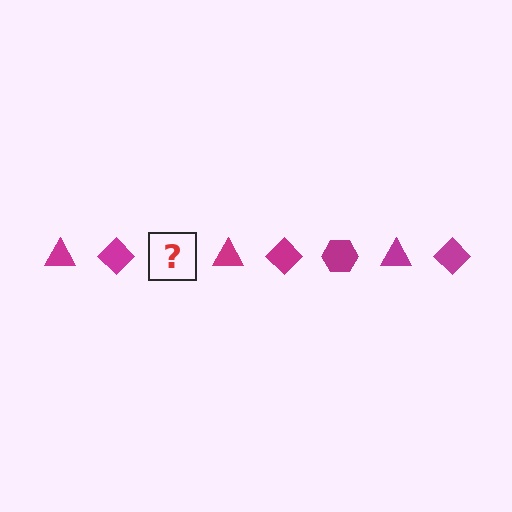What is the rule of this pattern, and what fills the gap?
The rule is that the pattern cycles through triangle, diamond, hexagon shapes in magenta. The gap should be filled with a magenta hexagon.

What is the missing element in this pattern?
The missing element is a magenta hexagon.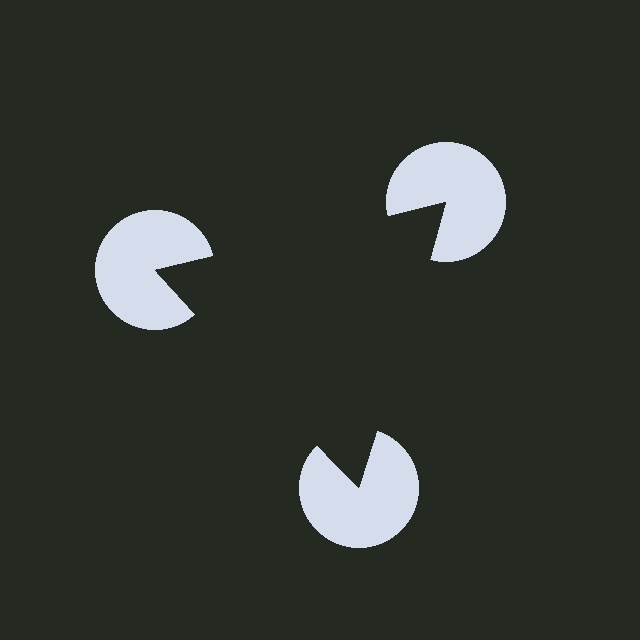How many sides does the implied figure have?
3 sides.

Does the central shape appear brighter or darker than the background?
It typically appears slightly darker than the background, even though no actual brightness change is drawn.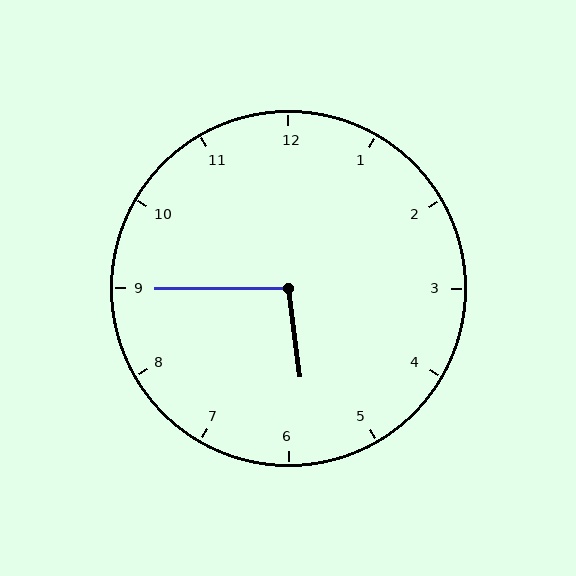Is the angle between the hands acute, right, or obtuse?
It is obtuse.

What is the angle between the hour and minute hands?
Approximately 98 degrees.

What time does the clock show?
5:45.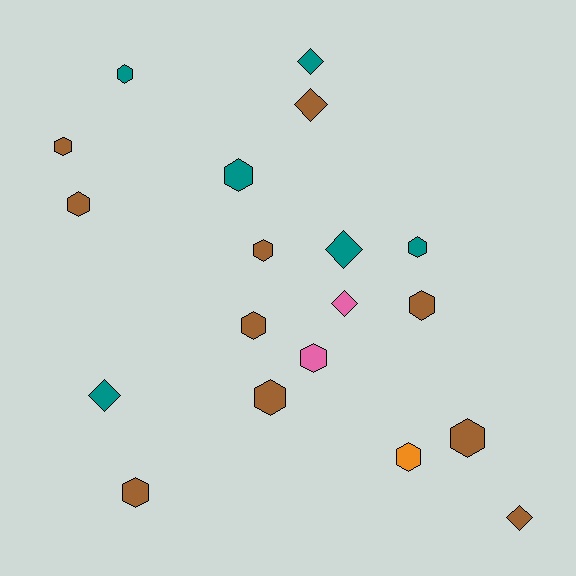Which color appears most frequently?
Brown, with 10 objects.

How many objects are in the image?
There are 19 objects.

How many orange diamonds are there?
There are no orange diamonds.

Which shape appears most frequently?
Hexagon, with 13 objects.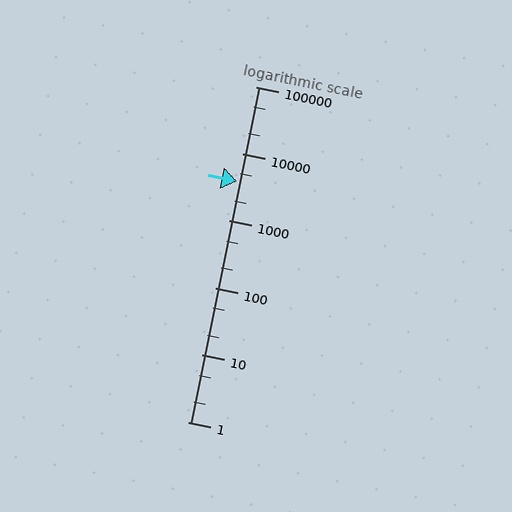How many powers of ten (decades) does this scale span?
The scale spans 5 decades, from 1 to 100000.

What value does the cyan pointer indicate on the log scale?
The pointer indicates approximately 3900.